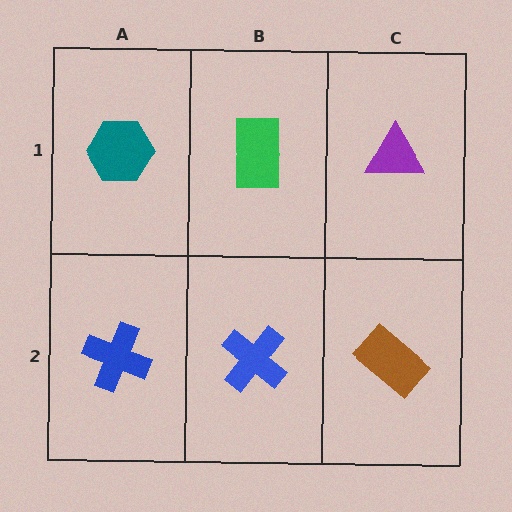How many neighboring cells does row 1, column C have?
2.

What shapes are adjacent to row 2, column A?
A teal hexagon (row 1, column A), a blue cross (row 2, column B).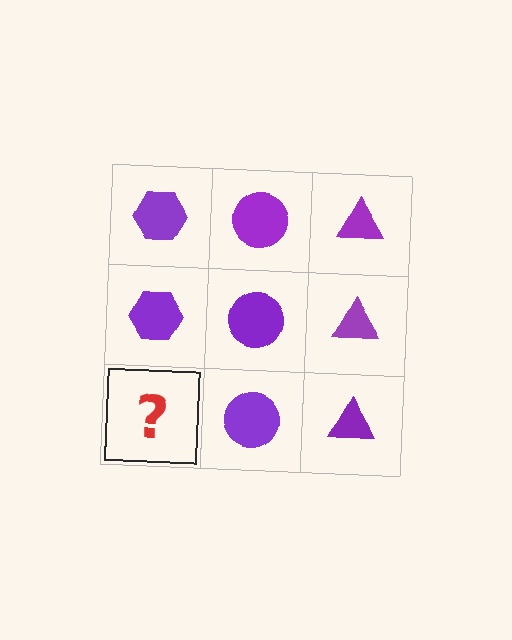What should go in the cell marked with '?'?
The missing cell should contain a purple hexagon.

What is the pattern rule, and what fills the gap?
The rule is that each column has a consistent shape. The gap should be filled with a purple hexagon.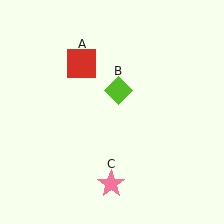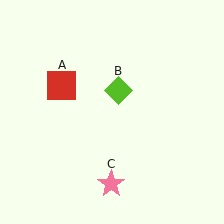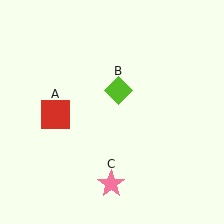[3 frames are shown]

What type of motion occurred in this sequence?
The red square (object A) rotated counterclockwise around the center of the scene.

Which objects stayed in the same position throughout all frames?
Lime diamond (object B) and pink star (object C) remained stationary.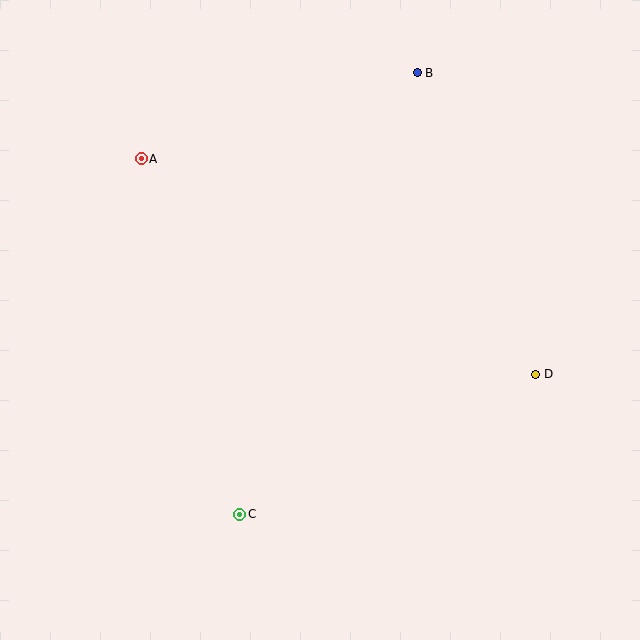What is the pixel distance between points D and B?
The distance between D and B is 323 pixels.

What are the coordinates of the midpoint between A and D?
The midpoint between A and D is at (338, 266).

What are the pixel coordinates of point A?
Point A is at (141, 159).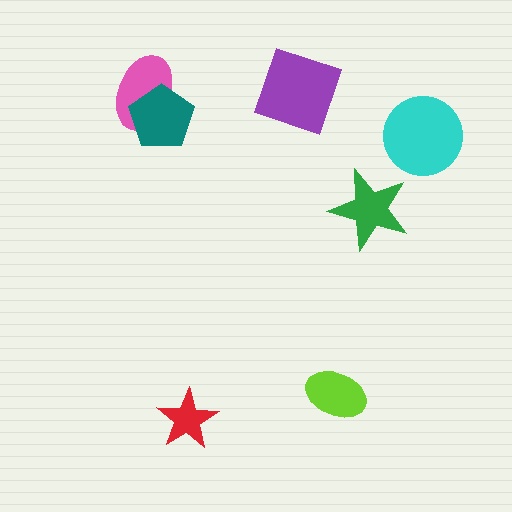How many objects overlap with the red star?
0 objects overlap with the red star.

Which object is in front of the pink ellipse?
The teal pentagon is in front of the pink ellipse.